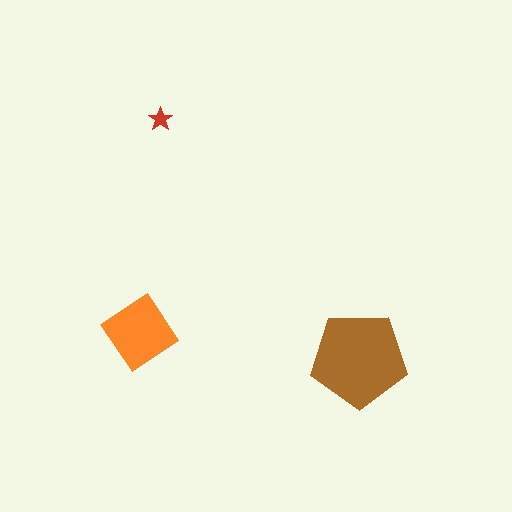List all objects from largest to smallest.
The brown pentagon, the orange diamond, the red star.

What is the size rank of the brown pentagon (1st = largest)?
1st.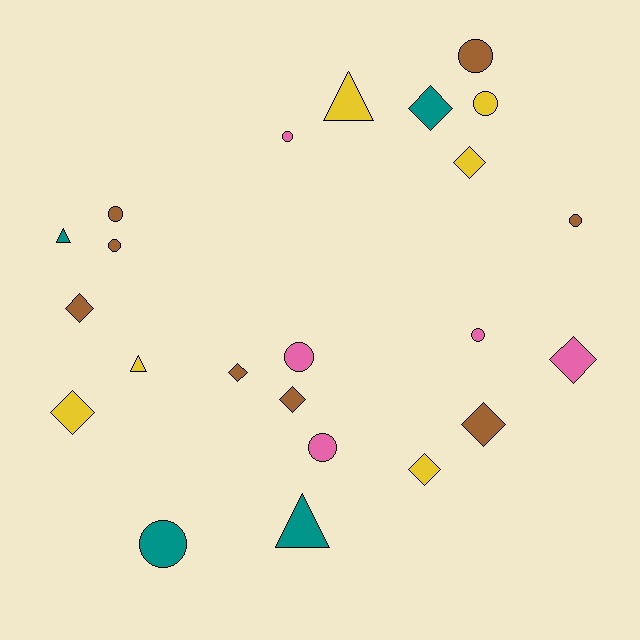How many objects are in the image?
There are 23 objects.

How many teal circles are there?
There is 1 teal circle.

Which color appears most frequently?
Brown, with 8 objects.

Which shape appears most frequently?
Circle, with 10 objects.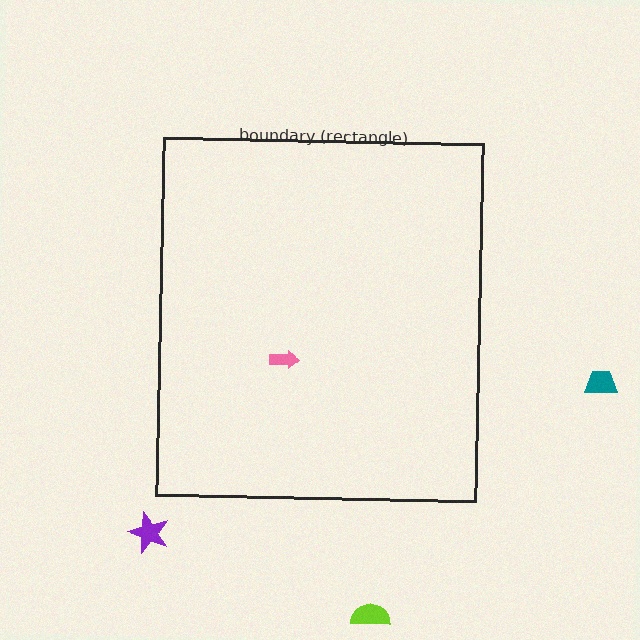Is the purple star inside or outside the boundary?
Outside.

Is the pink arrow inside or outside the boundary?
Inside.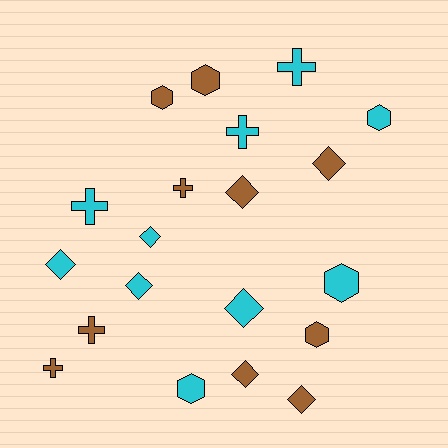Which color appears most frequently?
Cyan, with 10 objects.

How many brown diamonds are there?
There are 4 brown diamonds.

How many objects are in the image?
There are 20 objects.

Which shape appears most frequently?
Diamond, with 8 objects.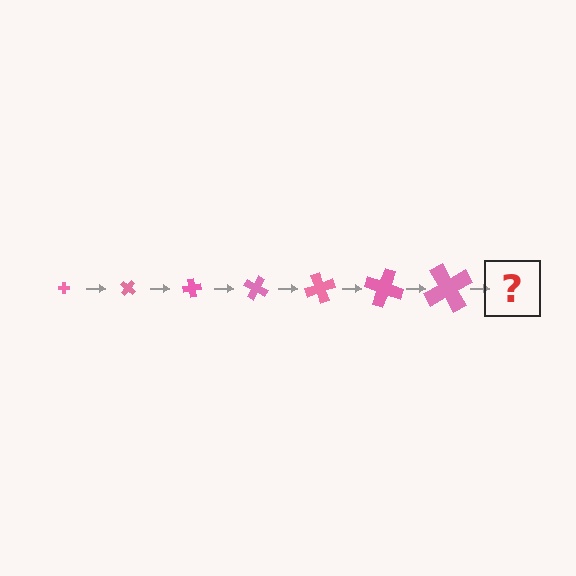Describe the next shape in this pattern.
It should be a cross, larger than the previous one and rotated 280 degrees from the start.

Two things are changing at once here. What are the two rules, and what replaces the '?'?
The two rules are that the cross grows larger each step and it rotates 40 degrees each step. The '?' should be a cross, larger than the previous one and rotated 280 degrees from the start.